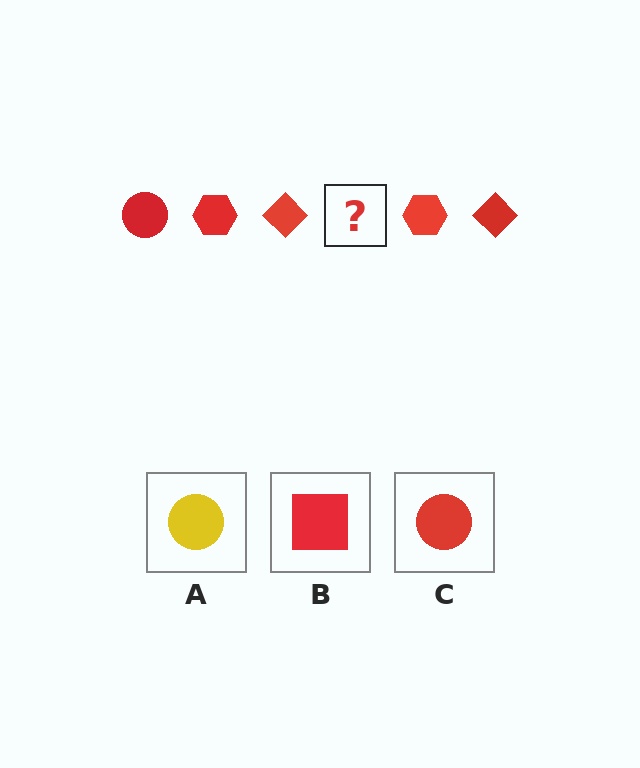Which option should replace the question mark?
Option C.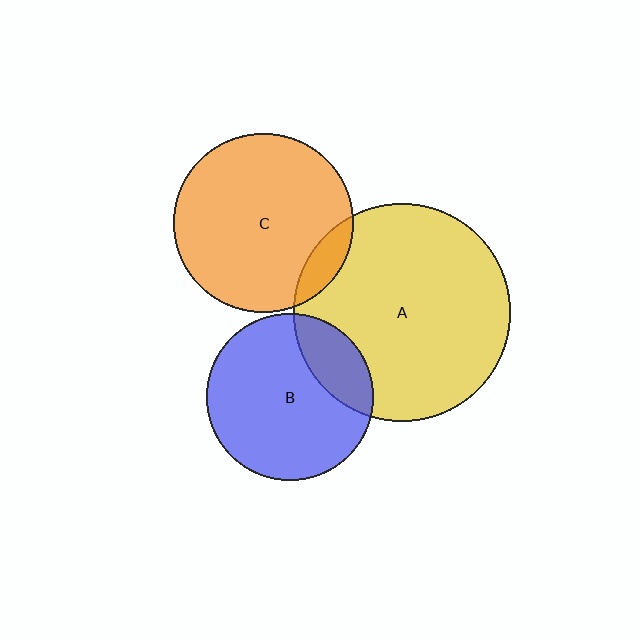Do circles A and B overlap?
Yes.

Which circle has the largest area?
Circle A (yellow).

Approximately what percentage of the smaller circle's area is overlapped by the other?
Approximately 20%.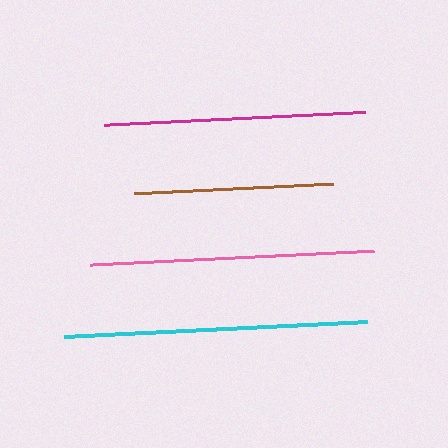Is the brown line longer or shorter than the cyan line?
The cyan line is longer than the brown line.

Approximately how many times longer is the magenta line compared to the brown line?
The magenta line is approximately 1.3 times the length of the brown line.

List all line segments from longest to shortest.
From longest to shortest: cyan, pink, magenta, brown.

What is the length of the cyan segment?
The cyan segment is approximately 303 pixels long.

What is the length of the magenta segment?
The magenta segment is approximately 260 pixels long.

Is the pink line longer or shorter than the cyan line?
The cyan line is longer than the pink line.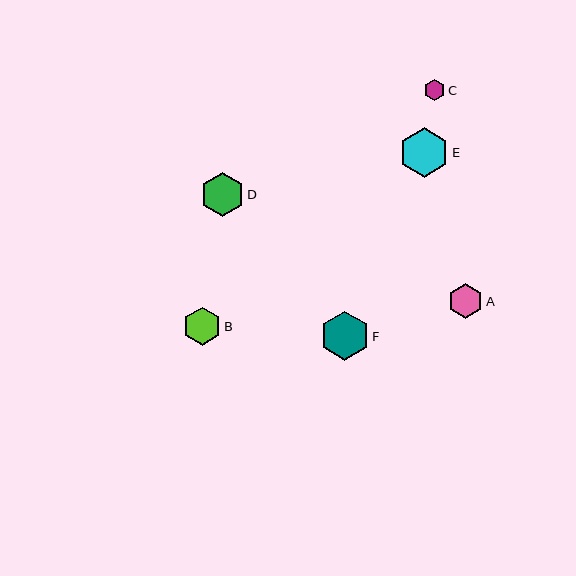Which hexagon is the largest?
Hexagon E is the largest with a size of approximately 50 pixels.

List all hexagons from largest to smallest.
From largest to smallest: E, F, D, B, A, C.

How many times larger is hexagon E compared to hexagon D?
Hexagon E is approximately 1.1 times the size of hexagon D.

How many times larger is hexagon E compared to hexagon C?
Hexagon E is approximately 2.4 times the size of hexagon C.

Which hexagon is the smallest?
Hexagon C is the smallest with a size of approximately 21 pixels.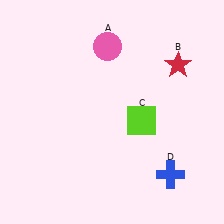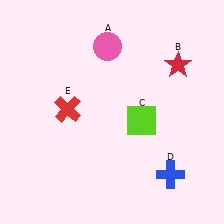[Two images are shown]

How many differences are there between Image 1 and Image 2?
There is 1 difference between the two images.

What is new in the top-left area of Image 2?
A red cross (E) was added in the top-left area of Image 2.